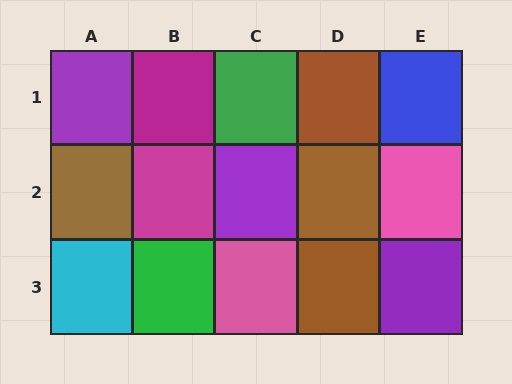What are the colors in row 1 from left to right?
Purple, magenta, green, brown, blue.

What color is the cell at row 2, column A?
Brown.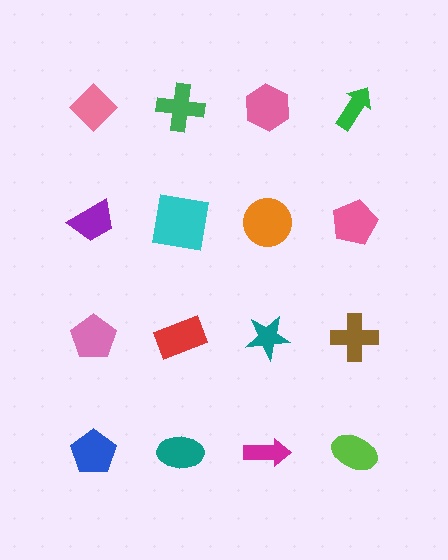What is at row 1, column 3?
A pink hexagon.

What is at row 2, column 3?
An orange circle.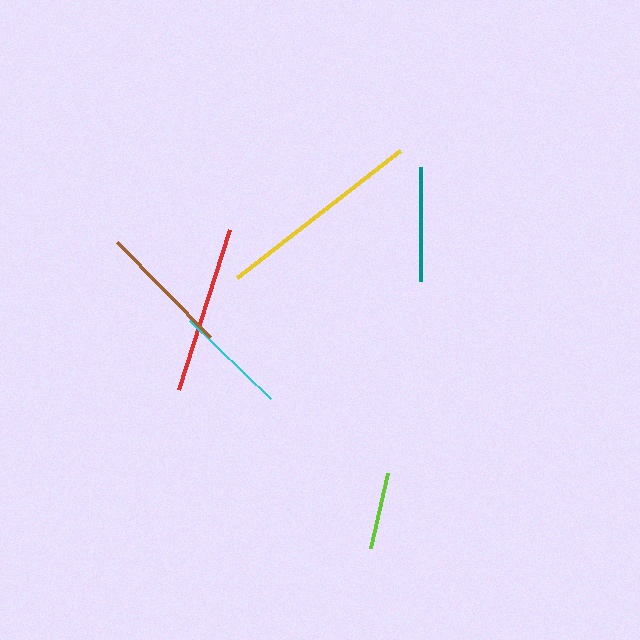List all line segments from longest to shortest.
From longest to shortest: yellow, red, brown, teal, cyan, lime.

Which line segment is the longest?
The yellow line is the longest at approximately 207 pixels.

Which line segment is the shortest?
The lime line is the shortest at approximately 77 pixels.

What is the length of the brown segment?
The brown segment is approximately 133 pixels long.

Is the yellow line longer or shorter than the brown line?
The yellow line is longer than the brown line.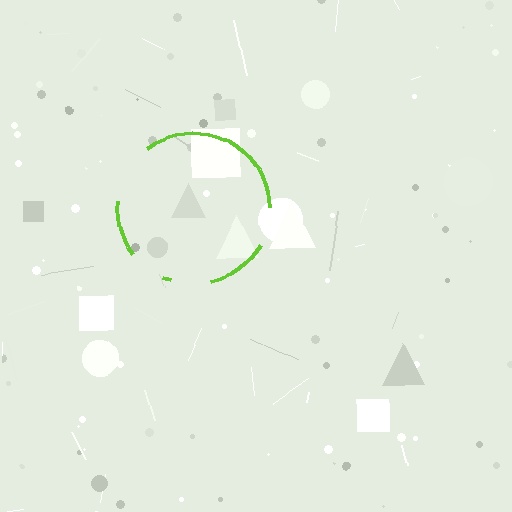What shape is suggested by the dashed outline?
The dashed outline suggests a circle.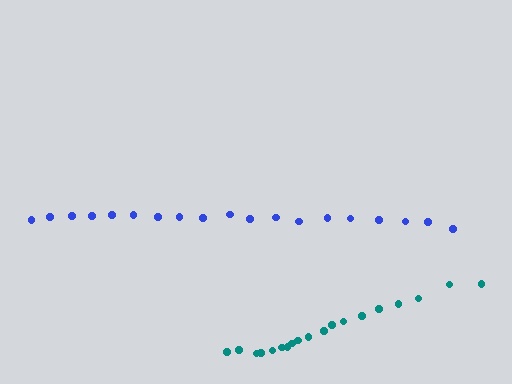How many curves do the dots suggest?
There are 2 distinct paths.